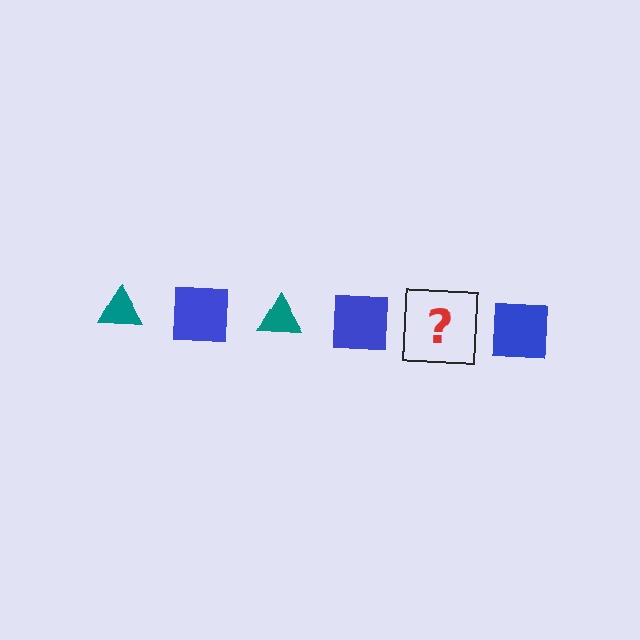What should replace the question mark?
The question mark should be replaced with a teal triangle.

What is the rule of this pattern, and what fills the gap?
The rule is that the pattern alternates between teal triangle and blue square. The gap should be filled with a teal triangle.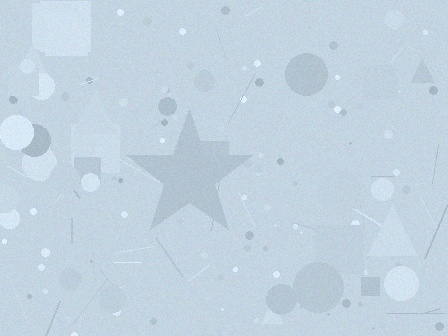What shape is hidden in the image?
A star is hidden in the image.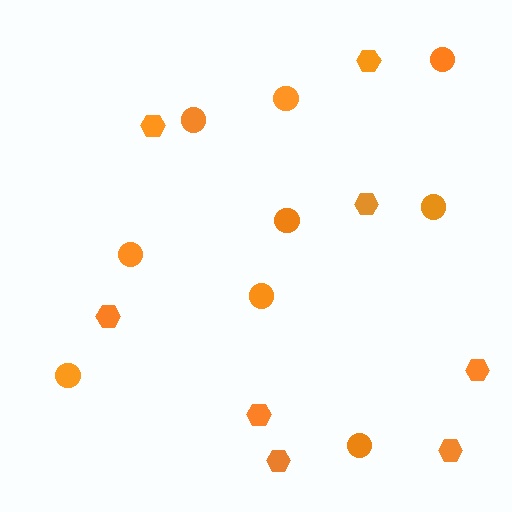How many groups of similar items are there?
There are 2 groups: one group of hexagons (8) and one group of circles (9).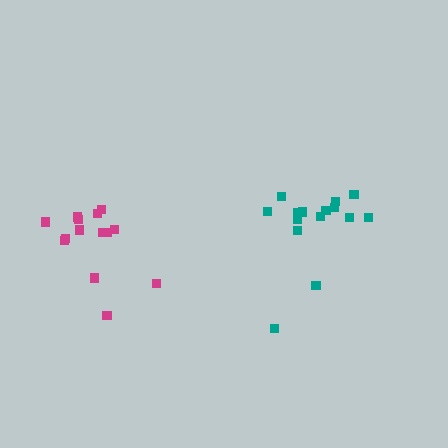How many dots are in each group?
Group 1: 15 dots, Group 2: 14 dots (29 total).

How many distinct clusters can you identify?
There are 2 distinct clusters.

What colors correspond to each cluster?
The clusters are colored: teal, magenta.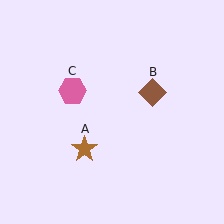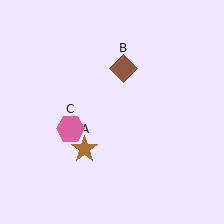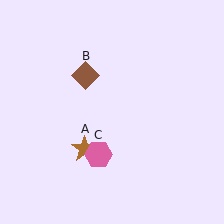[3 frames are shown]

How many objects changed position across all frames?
2 objects changed position: brown diamond (object B), pink hexagon (object C).